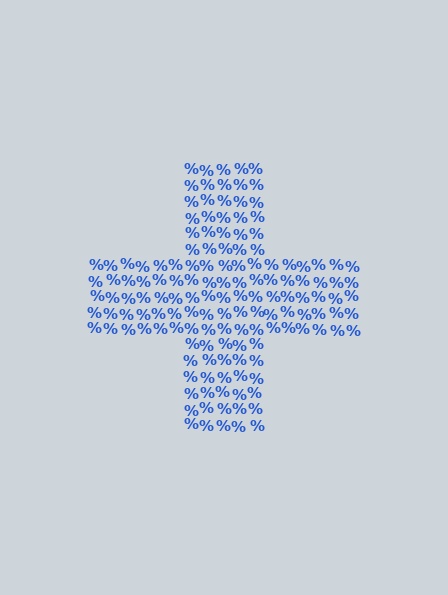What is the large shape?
The large shape is a cross.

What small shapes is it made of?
It is made of small percent signs.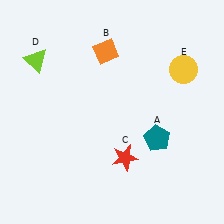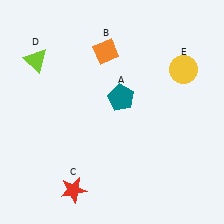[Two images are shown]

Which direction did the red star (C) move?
The red star (C) moved left.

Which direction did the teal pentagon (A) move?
The teal pentagon (A) moved up.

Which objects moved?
The objects that moved are: the teal pentagon (A), the red star (C).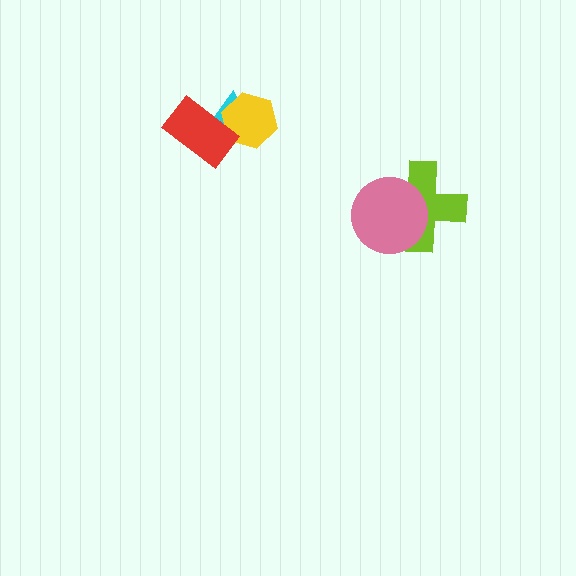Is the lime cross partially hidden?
Yes, it is partially covered by another shape.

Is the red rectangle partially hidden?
No, no other shape covers it.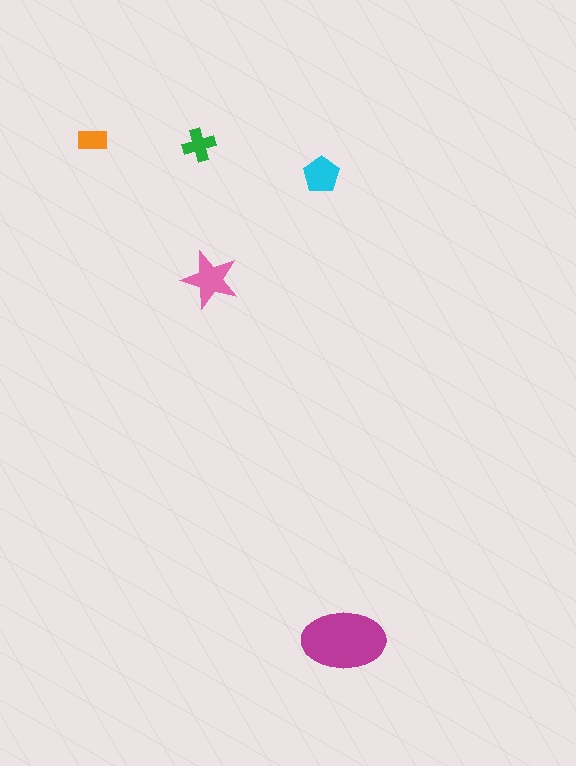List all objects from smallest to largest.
The orange rectangle, the green cross, the cyan pentagon, the pink star, the magenta ellipse.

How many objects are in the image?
There are 5 objects in the image.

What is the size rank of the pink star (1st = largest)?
2nd.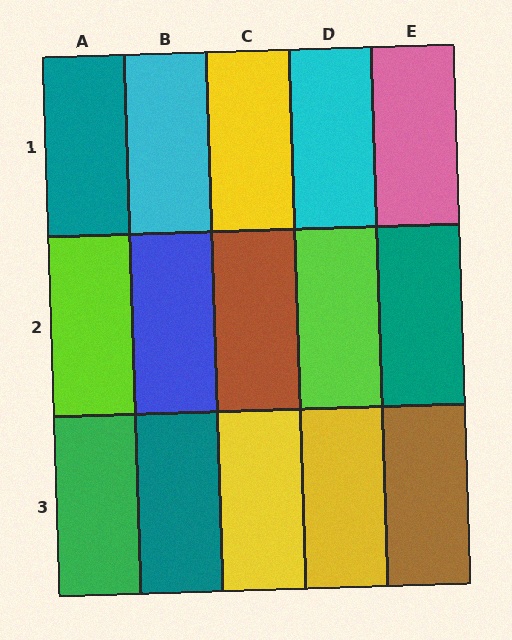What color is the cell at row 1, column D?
Cyan.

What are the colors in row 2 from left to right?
Lime, blue, brown, lime, teal.